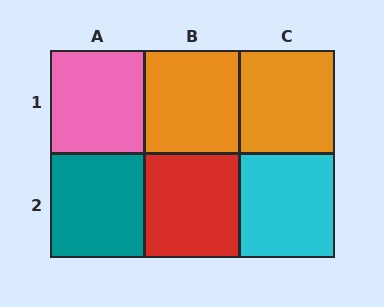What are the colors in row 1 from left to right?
Pink, orange, orange.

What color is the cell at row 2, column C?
Cyan.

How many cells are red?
1 cell is red.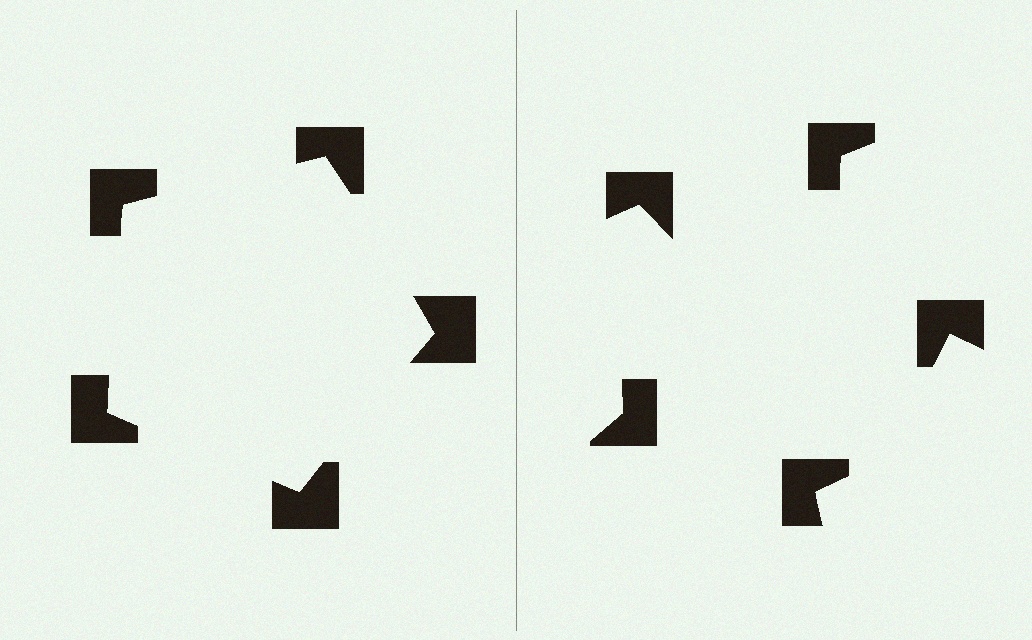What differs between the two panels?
The notched squares are positioned identically on both sides; only the wedge orientations differ. On the left they align to a pentagon; on the right they are misaligned.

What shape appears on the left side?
An illusory pentagon.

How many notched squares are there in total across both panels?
10 — 5 on each side.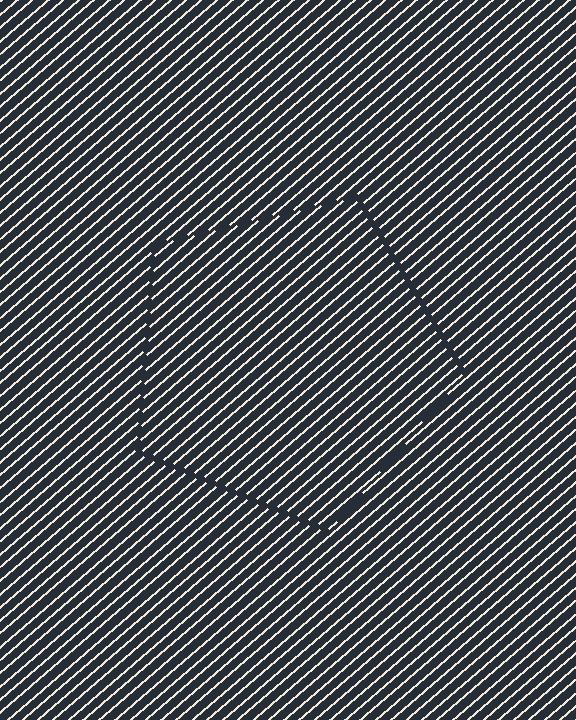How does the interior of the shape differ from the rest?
The interior of the shape contains the same grating, shifted by half a period — the contour is defined by the phase discontinuity where line-ends from the inner and outer gratings abut.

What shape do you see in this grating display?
An illusory pentagon. The interior of the shape contains the same grating, shifted by half a period — the contour is defined by the phase discontinuity where line-ends from the inner and outer gratings abut.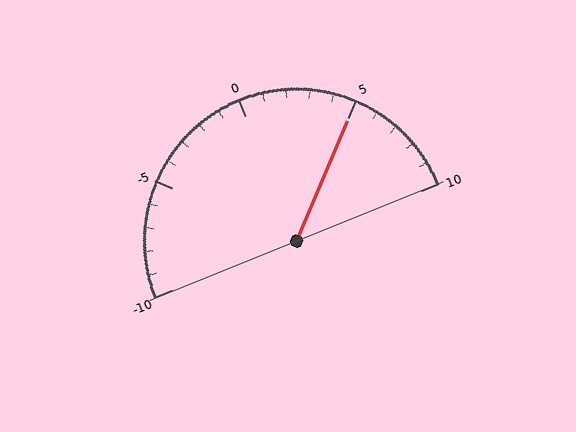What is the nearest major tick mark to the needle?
The nearest major tick mark is 5.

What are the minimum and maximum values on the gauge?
The gauge ranges from -10 to 10.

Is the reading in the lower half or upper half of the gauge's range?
The reading is in the upper half of the range (-10 to 10).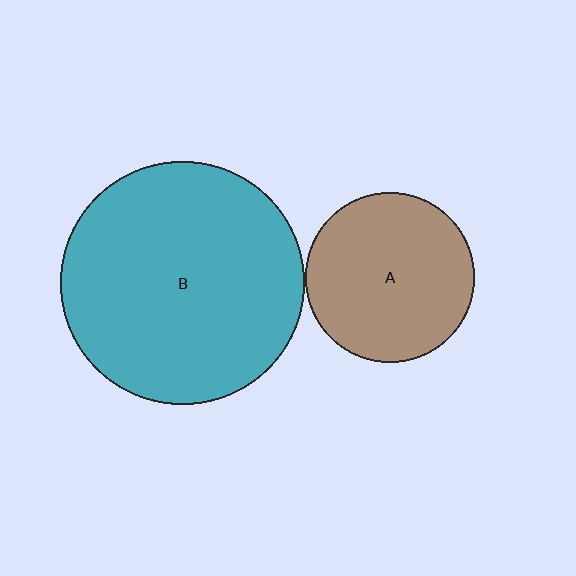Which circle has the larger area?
Circle B (teal).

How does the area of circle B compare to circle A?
Approximately 2.1 times.